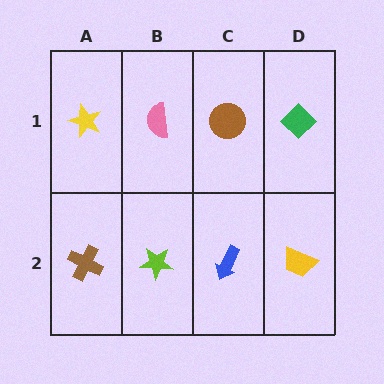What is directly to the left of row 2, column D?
A blue arrow.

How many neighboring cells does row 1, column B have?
3.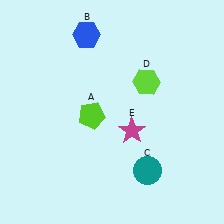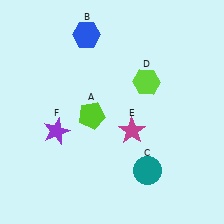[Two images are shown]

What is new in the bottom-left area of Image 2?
A purple star (F) was added in the bottom-left area of Image 2.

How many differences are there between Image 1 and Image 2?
There is 1 difference between the two images.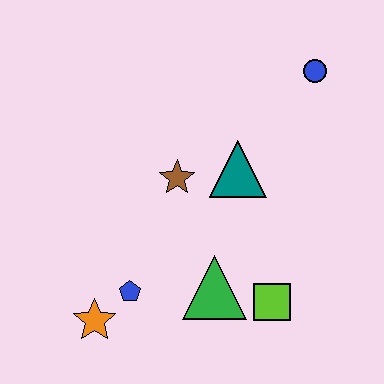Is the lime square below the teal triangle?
Yes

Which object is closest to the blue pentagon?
The orange star is closest to the blue pentagon.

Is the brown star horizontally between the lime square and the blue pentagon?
Yes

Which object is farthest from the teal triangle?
The orange star is farthest from the teal triangle.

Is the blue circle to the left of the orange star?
No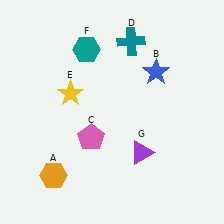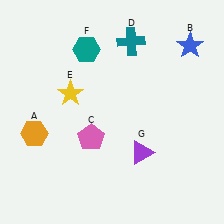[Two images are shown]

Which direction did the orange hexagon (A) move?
The orange hexagon (A) moved up.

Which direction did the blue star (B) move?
The blue star (B) moved right.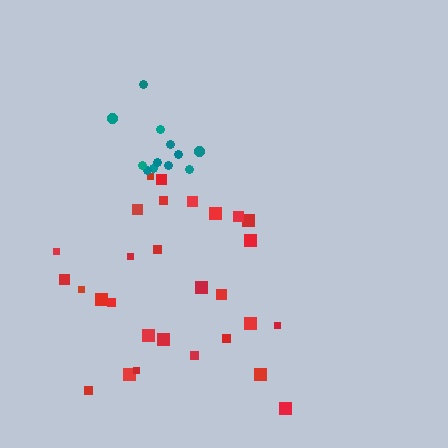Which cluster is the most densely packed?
Teal.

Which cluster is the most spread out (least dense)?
Red.